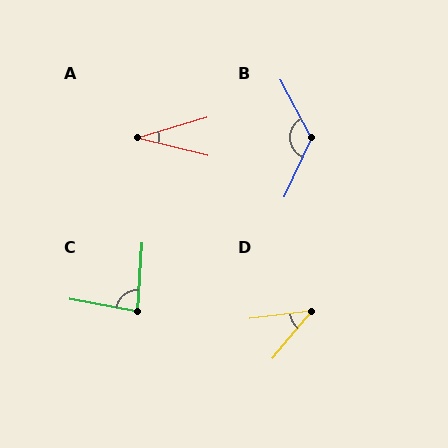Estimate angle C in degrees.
Approximately 83 degrees.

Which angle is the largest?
B, at approximately 128 degrees.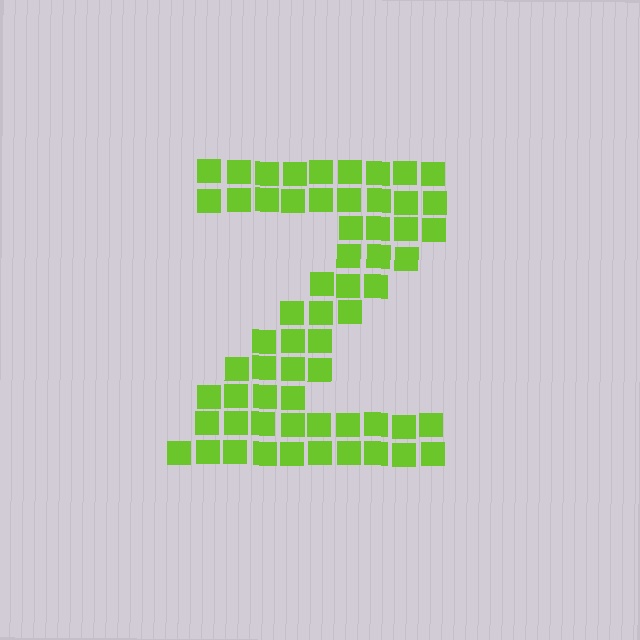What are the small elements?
The small elements are squares.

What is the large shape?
The large shape is the letter Z.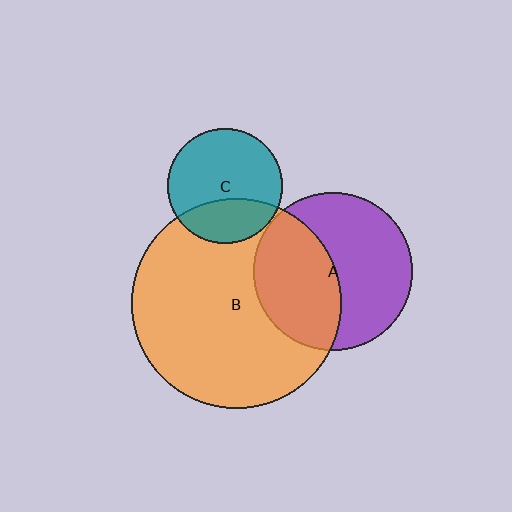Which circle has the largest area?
Circle B (orange).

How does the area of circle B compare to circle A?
Approximately 1.8 times.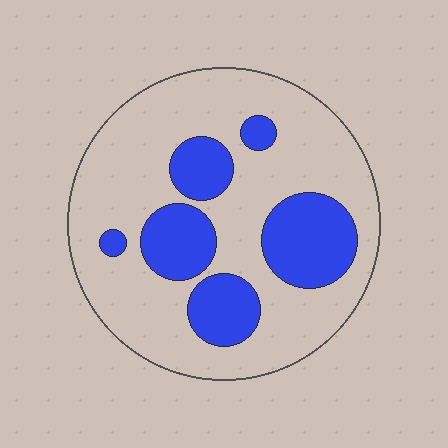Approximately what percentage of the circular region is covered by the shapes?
Approximately 30%.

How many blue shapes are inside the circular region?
6.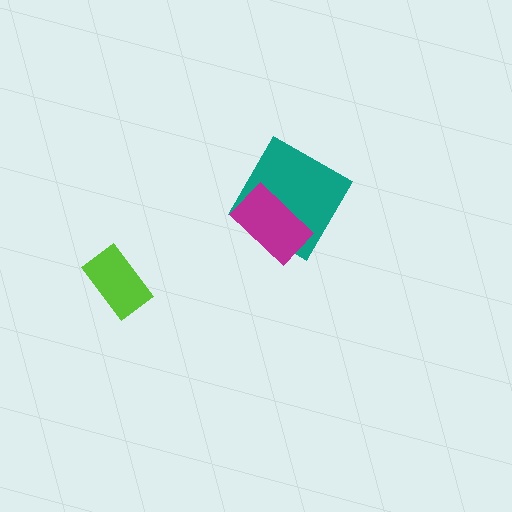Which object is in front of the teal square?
The magenta rectangle is in front of the teal square.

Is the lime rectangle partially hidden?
No, no other shape covers it.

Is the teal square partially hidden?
Yes, it is partially covered by another shape.